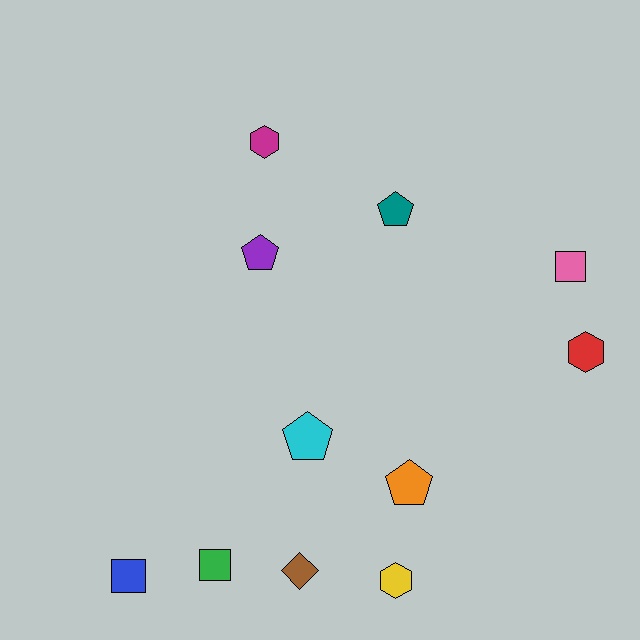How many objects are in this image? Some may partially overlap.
There are 11 objects.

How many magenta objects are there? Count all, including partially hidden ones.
There is 1 magenta object.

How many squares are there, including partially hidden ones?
There are 3 squares.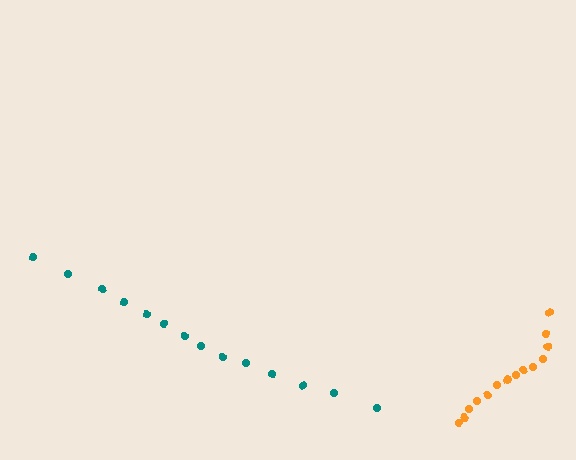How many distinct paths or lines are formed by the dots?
There are 2 distinct paths.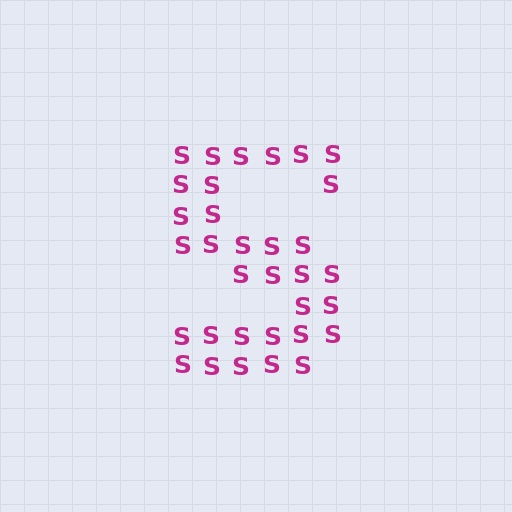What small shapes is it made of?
It is made of small letter S's.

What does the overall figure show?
The overall figure shows the letter S.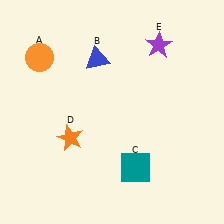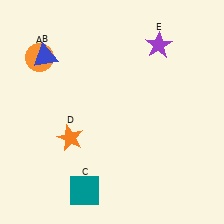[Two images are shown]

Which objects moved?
The objects that moved are: the blue triangle (B), the teal square (C).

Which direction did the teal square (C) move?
The teal square (C) moved left.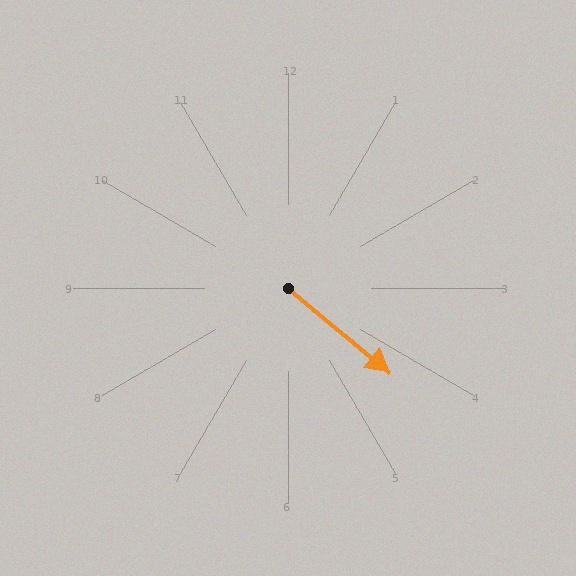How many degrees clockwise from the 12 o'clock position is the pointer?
Approximately 130 degrees.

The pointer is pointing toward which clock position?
Roughly 4 o'clock.